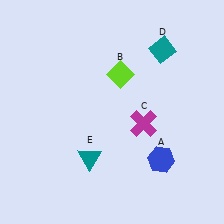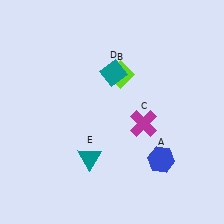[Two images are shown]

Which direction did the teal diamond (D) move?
The teal diamond (D) moved left.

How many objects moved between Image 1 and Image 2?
1 object moved between the two images.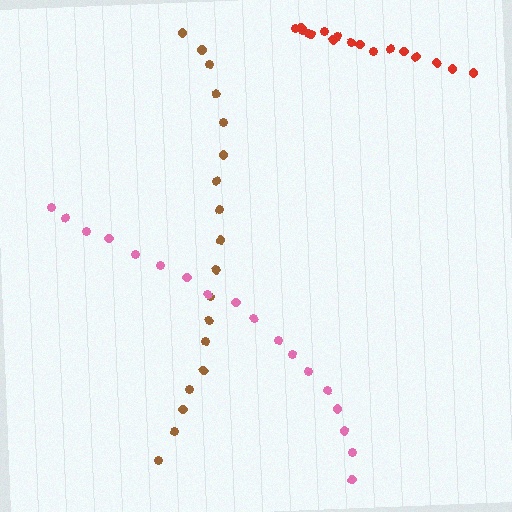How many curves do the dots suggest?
There are 3 distinct paths.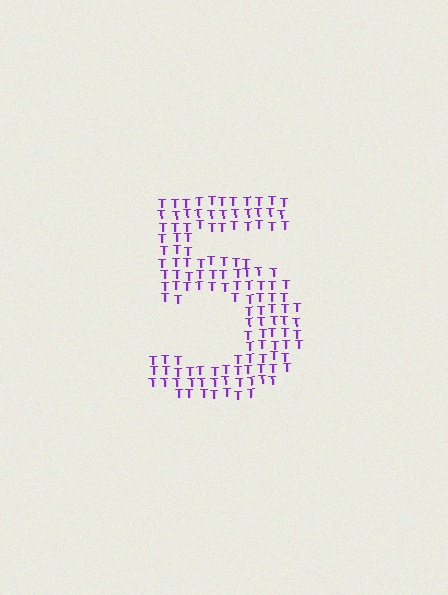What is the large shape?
The large shape is the digit 5.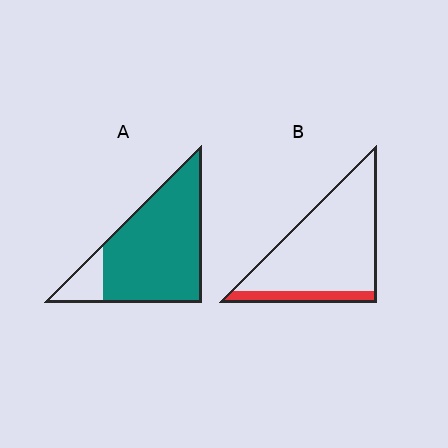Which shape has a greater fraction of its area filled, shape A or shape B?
Shape A.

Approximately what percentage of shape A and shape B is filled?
A is approximately 85% and B is approximately 15%.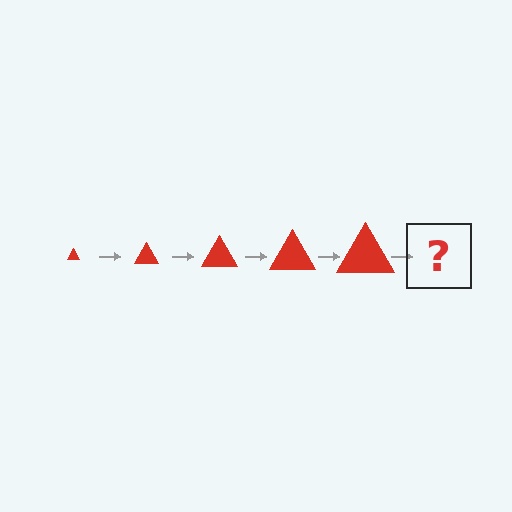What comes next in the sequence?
The next element should be a red triangle, larger than the previous one.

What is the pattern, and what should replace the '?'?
The pattern is that the triangle gets progressively larger each step. The '?' should be a red triangle, larger than the previous one.